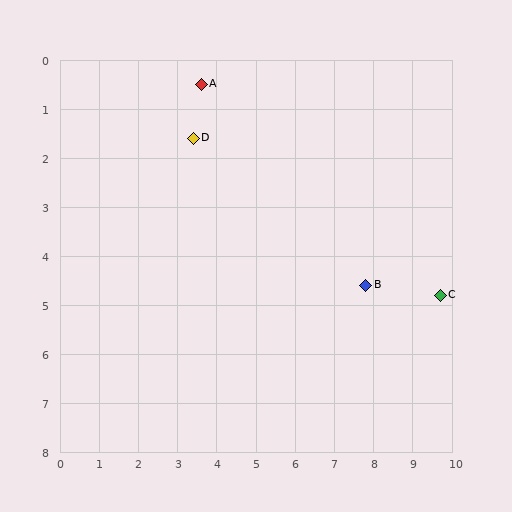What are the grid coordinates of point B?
Point B is at approximately (7.8, 4.6).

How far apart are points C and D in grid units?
Points C and D are about 7.1 grid units apart.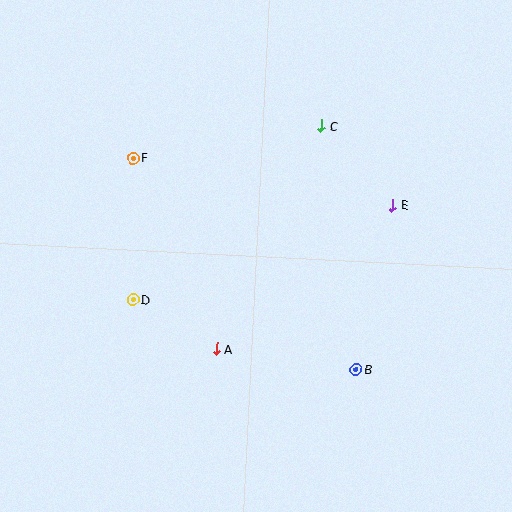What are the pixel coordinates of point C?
Point C is at (321, 126).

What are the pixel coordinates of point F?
Point F is at (133, 158).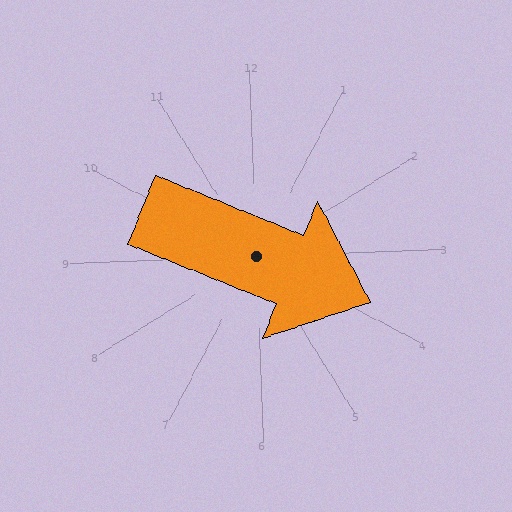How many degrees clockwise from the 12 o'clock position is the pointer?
Approximately 114 degrees.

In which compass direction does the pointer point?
Southeast.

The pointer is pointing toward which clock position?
Roughly 4 o'clock.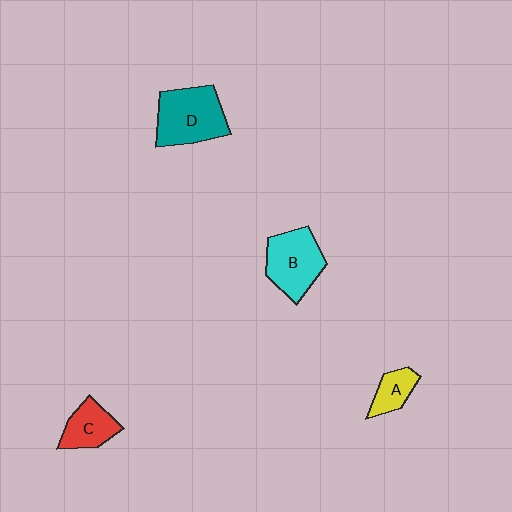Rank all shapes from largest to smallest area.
From largest to smallest: D (teal), B (cyan), C (red), A (yellow).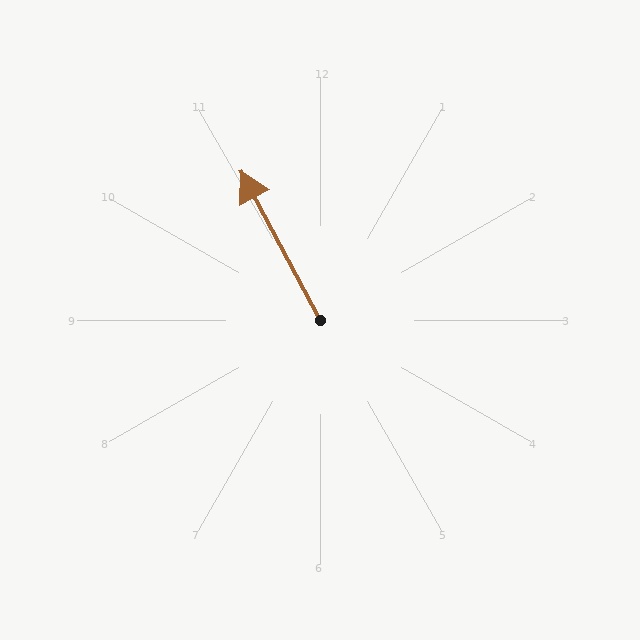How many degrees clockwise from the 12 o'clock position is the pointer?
Approximately 332 degrees.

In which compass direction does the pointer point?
Northwest.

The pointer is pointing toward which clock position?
Roughly 11 o'clock.